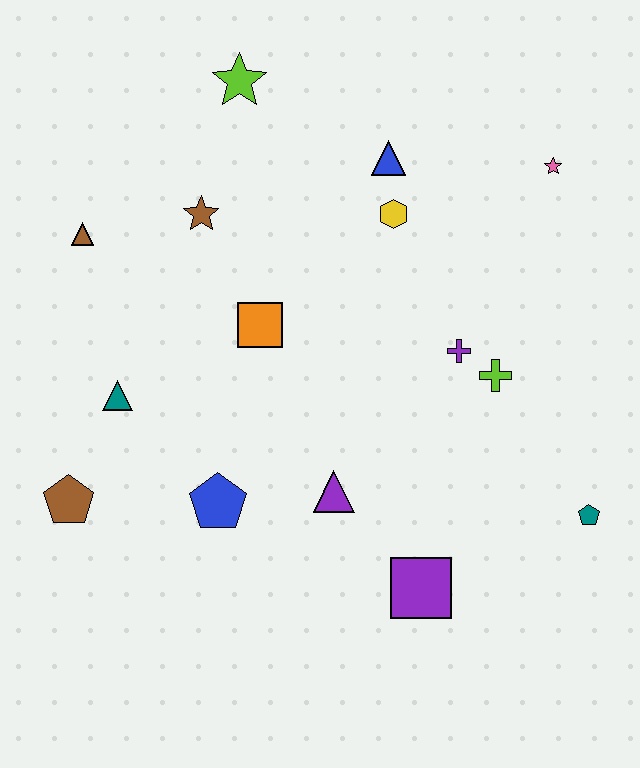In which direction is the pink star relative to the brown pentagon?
The pink star is to the right of the brown pentagon.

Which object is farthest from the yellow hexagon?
The brown pentagon is farthest from the yellow hexagon.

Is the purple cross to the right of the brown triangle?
Yes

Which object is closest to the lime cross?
The purple cross is closest to the lime cross.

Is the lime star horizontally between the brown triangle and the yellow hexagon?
Yes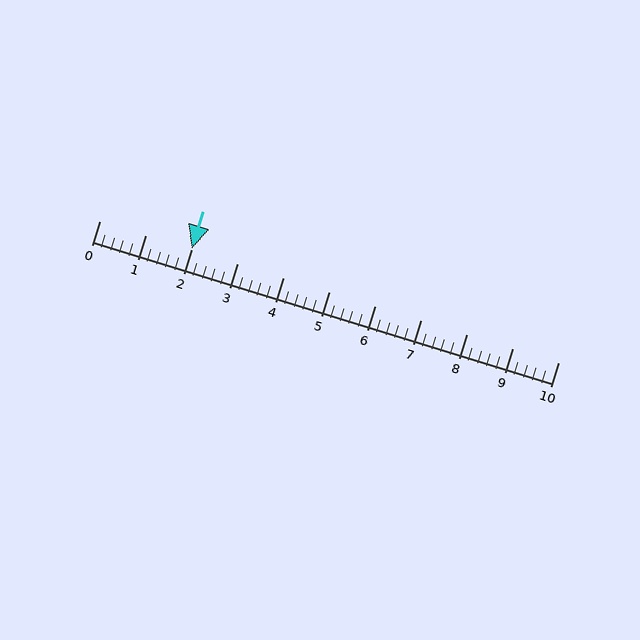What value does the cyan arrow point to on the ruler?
The cyan arrow points to approximately 2.0.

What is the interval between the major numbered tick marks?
The major tick marks are spaced 1 units apart.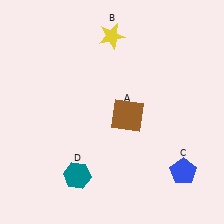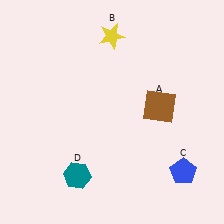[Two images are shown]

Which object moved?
The brown square (A) moved right.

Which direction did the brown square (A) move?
The brown square (A) moved right.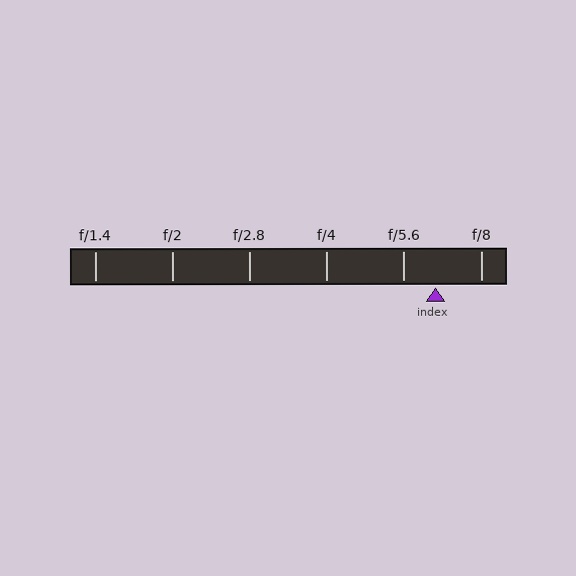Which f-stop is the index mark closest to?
The index mark is closest to f/5.6.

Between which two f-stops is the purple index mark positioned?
The index mark is between f/5.6 and f/8.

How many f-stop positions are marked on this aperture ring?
There are 6 f-stop positions marked.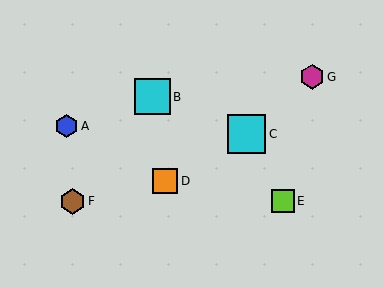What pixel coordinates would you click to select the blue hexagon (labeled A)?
Click at (67, 126) to select the blue hexagon A.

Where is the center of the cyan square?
The center of the cyan square is at (246, 134).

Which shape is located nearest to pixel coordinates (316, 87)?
The magenta hexagon (labeled G) at (312, 77) is nearest to that location.